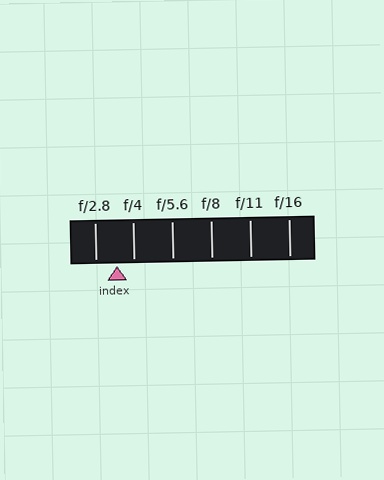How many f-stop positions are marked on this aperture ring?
There are 6 f-stop positions marked.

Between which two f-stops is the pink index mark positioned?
The index mark is between f/2.8 and f/4.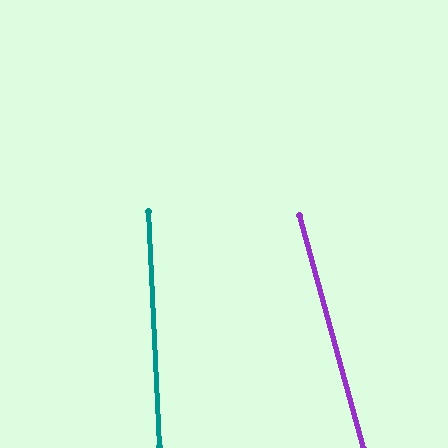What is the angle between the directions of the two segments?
Approximately 13 degrees.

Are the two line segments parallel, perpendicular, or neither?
Neither parallel nor perpendicular — they differ by about 13°.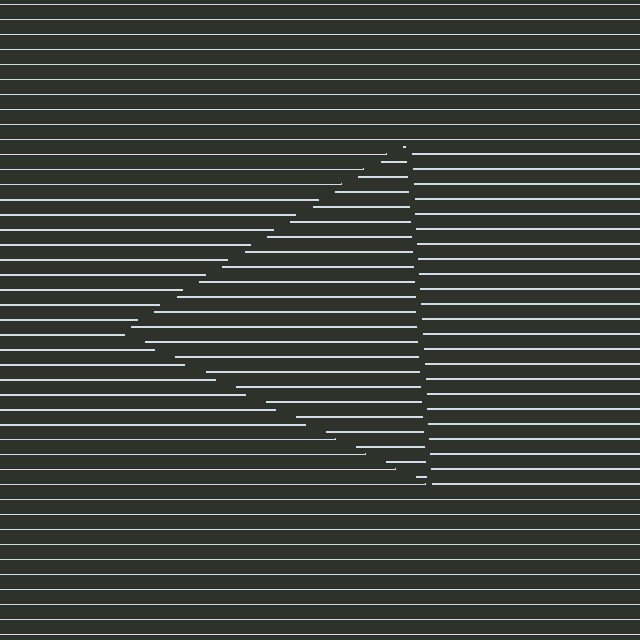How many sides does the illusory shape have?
3 sides — the line-ends trace a triangle.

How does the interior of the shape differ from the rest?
The interior of the shape contains the same grating, shifted by half a period — the contour is defined by the phase discontinuity where line-ends from the inner and outer gratings abut.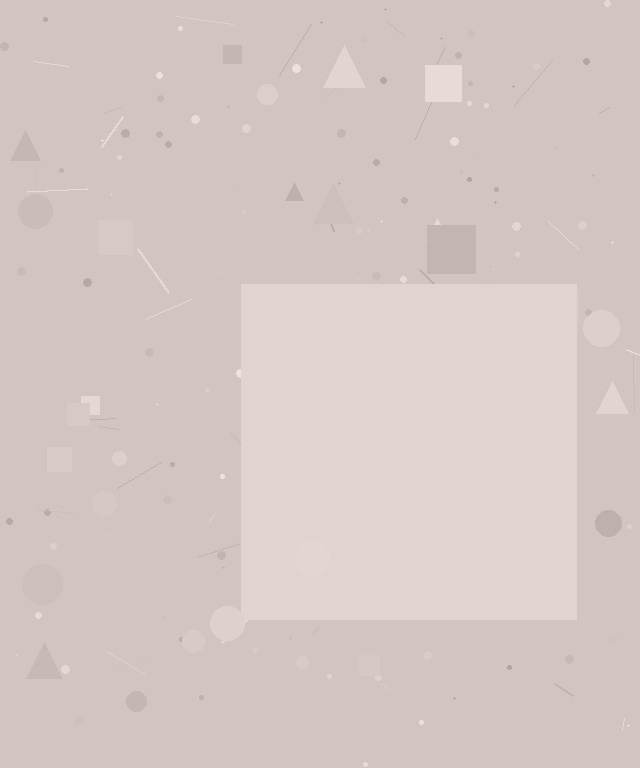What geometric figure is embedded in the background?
A square is embedded in the background.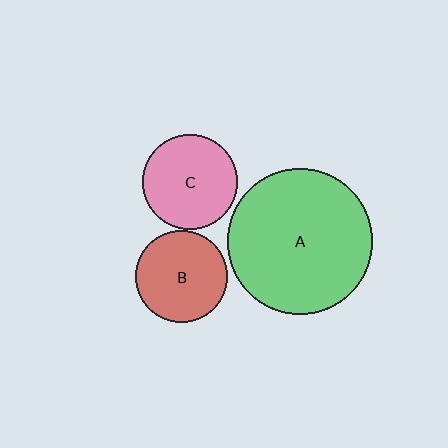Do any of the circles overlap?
No, none of the circles overlap.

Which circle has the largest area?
Circle A (green).